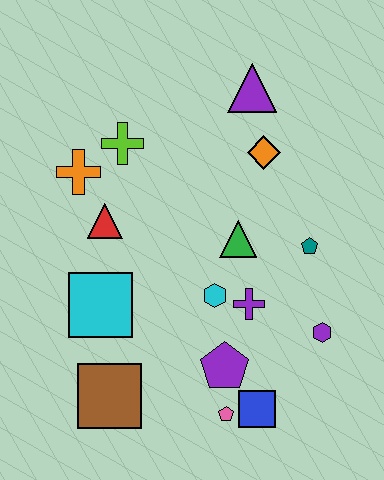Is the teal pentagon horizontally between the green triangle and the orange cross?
No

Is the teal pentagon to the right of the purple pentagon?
Yes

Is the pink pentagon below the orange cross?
Yes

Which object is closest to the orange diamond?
The purple triangle is closest to the orange diamond.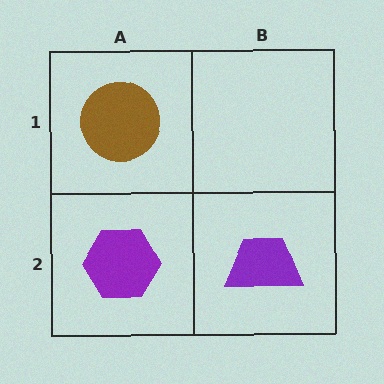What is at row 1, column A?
A brown circle.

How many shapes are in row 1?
1 shape.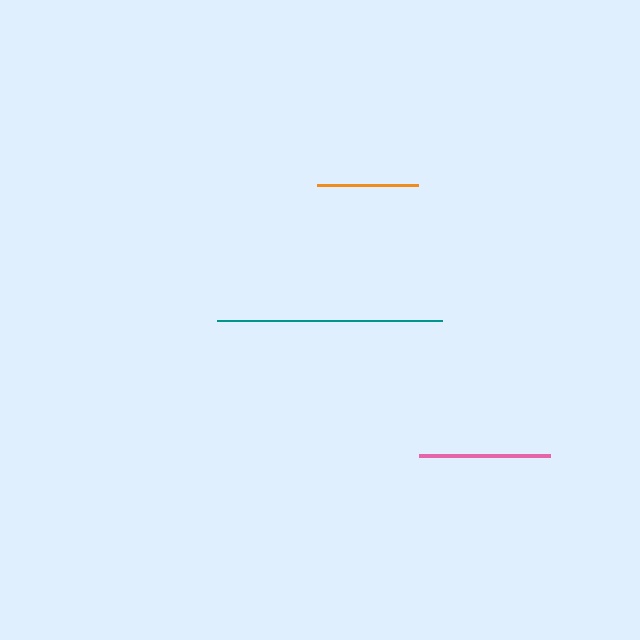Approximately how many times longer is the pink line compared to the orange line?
The pink line is approximately 1.3 times the length of the orange line.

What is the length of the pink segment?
The pink segment is approximately 131 pixels long.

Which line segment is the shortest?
The orange line is the shortest at approximately 101 pixels.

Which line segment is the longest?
The teal line is the longest at approximately 225 pixels.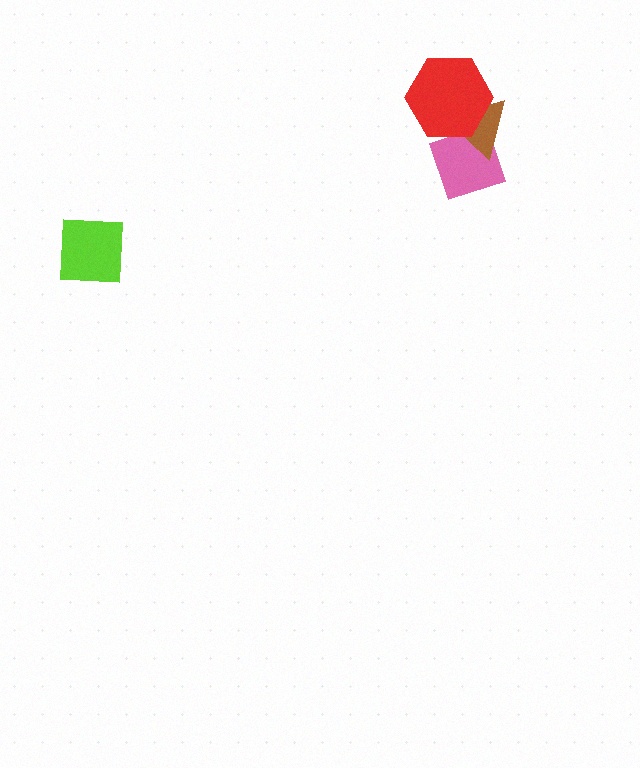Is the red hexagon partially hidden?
No, no other shape covers it.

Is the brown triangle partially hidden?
Yes, it is partially covered by another shape.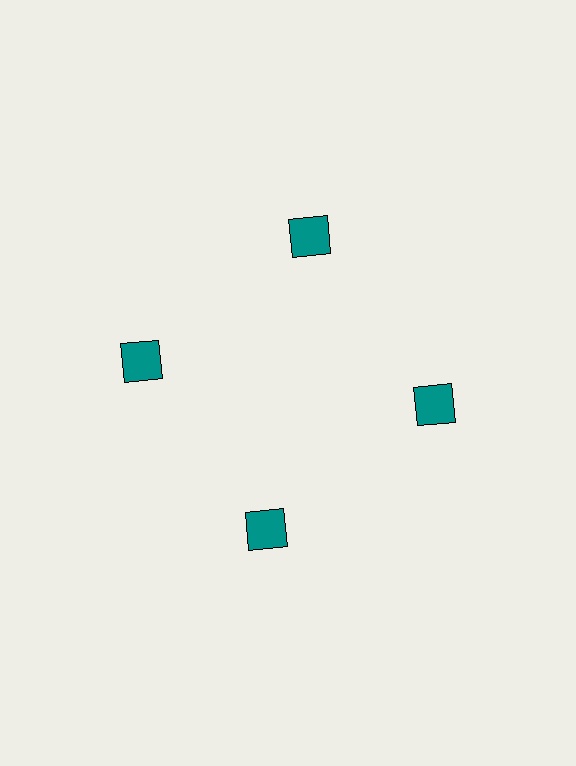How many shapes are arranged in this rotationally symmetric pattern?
There are 4 shapes, arranged in 4 groups of 1.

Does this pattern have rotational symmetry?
Yes, this pattern has 4-fold rotational symmetry. It looks the same after rotating 90 degrees around the center.